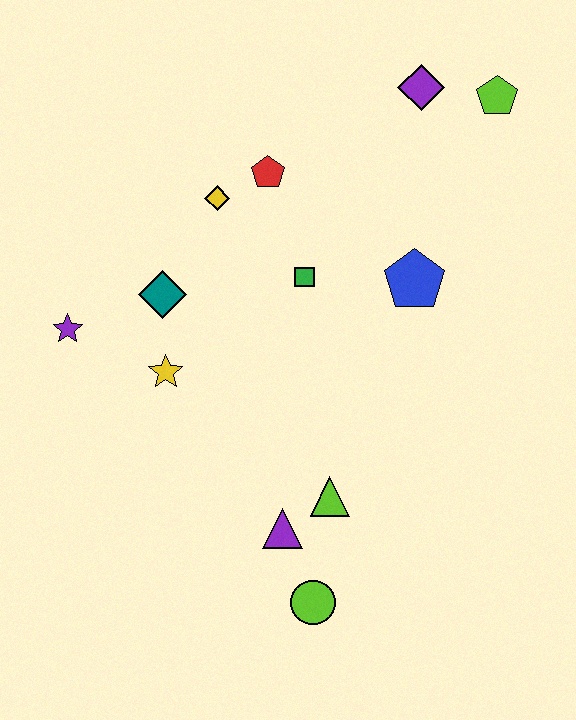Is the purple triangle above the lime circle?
Yes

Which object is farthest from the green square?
The lime circle is farthest from the green square.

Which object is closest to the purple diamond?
The lime pentagon is closest to the purple diamond.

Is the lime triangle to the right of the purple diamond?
No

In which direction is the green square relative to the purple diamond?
The green square is below the purple diamond.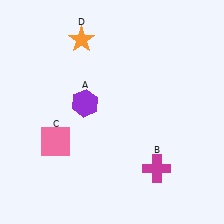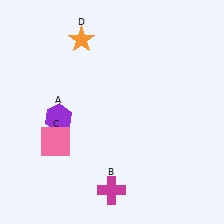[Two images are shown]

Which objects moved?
The objects that moved are: the purple hexagon (A), the magenta cross (B).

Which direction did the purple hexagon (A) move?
The purple hexagon (A) moved left.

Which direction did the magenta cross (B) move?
The magenta cross (B) moved left.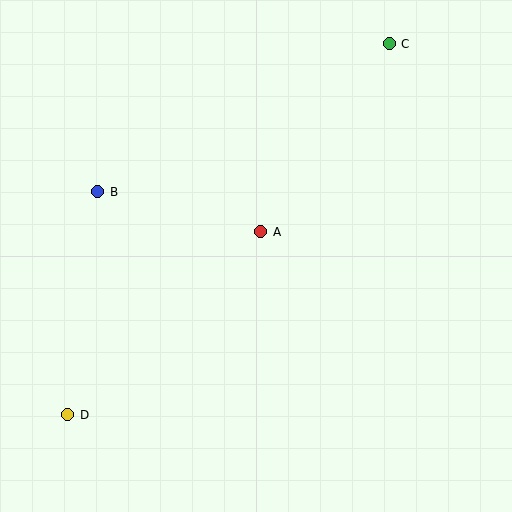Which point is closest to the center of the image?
Point A at (261, 232) is closest to the center.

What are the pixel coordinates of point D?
Point D is at (68, 415).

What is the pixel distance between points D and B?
The distance between D and B is 225 pixels.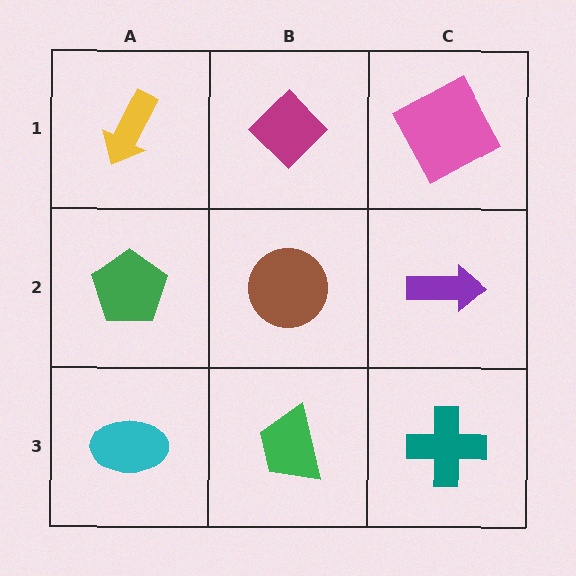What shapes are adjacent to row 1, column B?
A brown circle (row 2, column B), a yellow arrow (row 1, column A), a pink square (row 1, column C).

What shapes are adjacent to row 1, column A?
A green pentagon (row 2, column A), a magenta diamond (row 1, column B).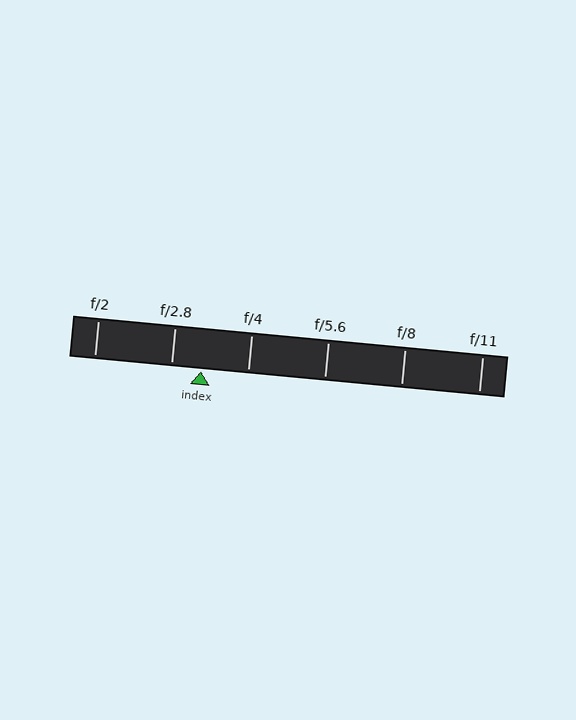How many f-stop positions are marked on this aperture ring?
There are 6 f-stop positions marked.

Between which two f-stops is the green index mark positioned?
The index mark is between f/2.8 and f/4.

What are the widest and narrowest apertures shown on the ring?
The widest aperture shown is f/2 and the narrowest is f/11.